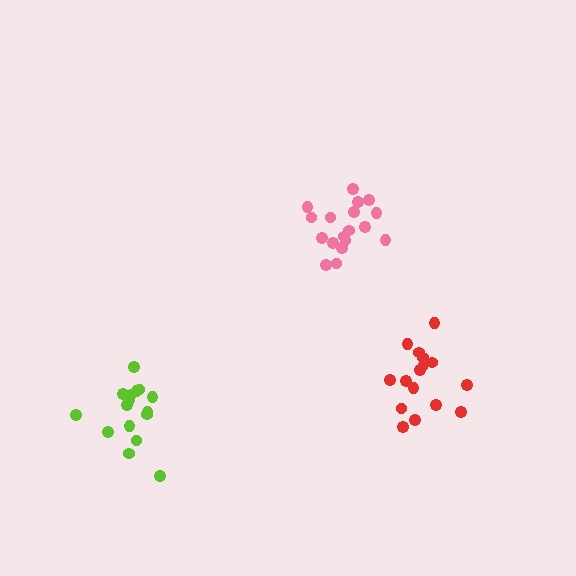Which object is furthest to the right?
The red cluster is rightmost.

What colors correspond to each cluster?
The clusters are colored: red, lime, pink.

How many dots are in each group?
Group 1: 16 dots, Group 2: 16 dots, Group 3: 18 dots (50 total).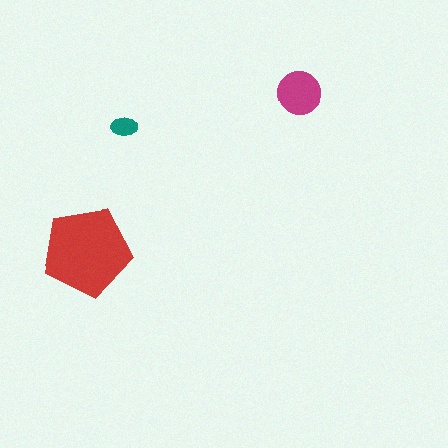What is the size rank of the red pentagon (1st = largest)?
1st.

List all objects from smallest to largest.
The teal ellipse, the magenta circle, the red pentagon.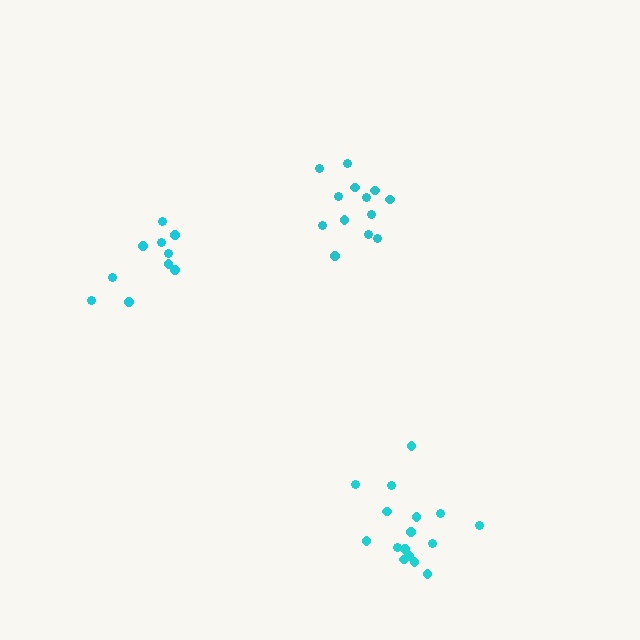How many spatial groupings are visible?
There are 3 spatial groupings.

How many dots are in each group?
Group 1: 10 dots, Group 2: 13 dots, Group 3: 16 dots (39 total).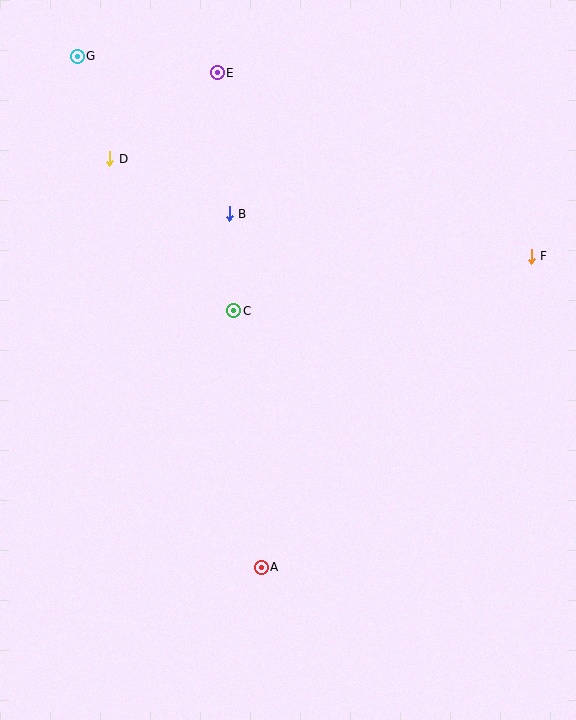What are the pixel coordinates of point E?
Point E is at (217, 73).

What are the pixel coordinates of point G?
Point G is at (77, 56).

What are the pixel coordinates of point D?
Point D is at (110, 159).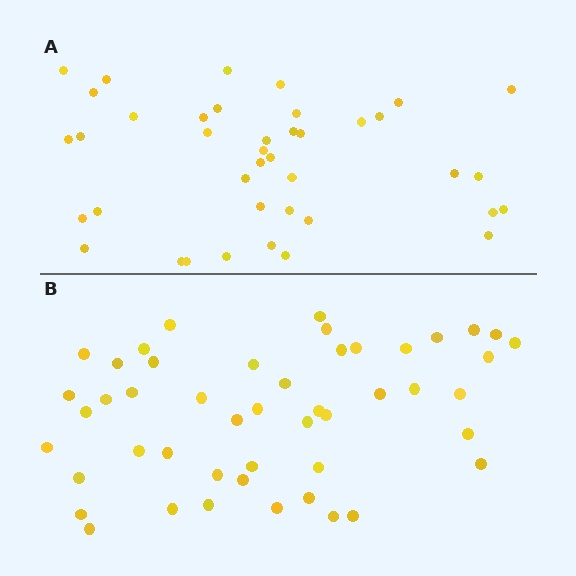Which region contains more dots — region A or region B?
Region B (the bottom region) has more dots.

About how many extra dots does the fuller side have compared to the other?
Region B has roughly 8 or so more dots than region A.